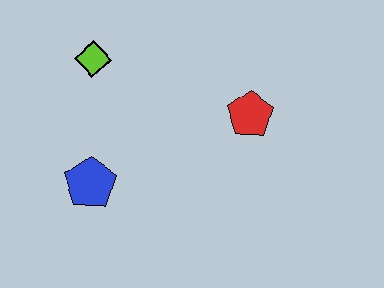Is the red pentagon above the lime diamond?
No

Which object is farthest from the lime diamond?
The red pentagon is farthest from the lime diamond.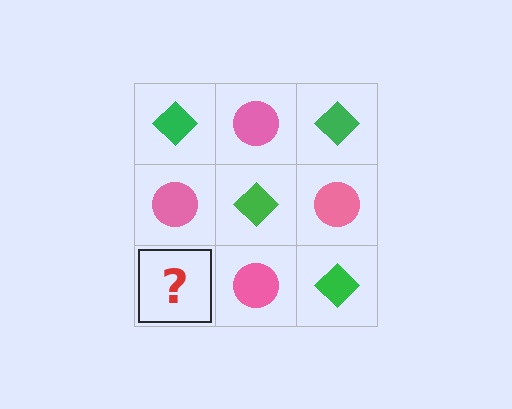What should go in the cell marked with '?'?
The missing cell should contain a green diamond.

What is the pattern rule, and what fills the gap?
The rule is that it alternates green diamond and pink circle in a checkerboard pattern. The gap should be filled with a green diamond.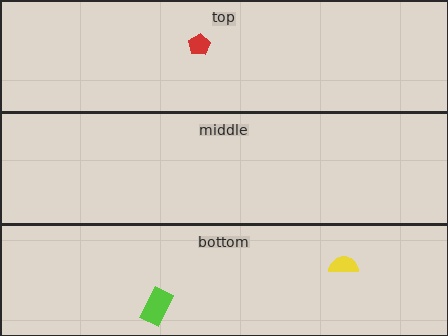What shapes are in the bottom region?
The lime rectangle, the yellow semicircle.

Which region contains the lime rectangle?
The bottom region.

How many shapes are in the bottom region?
2.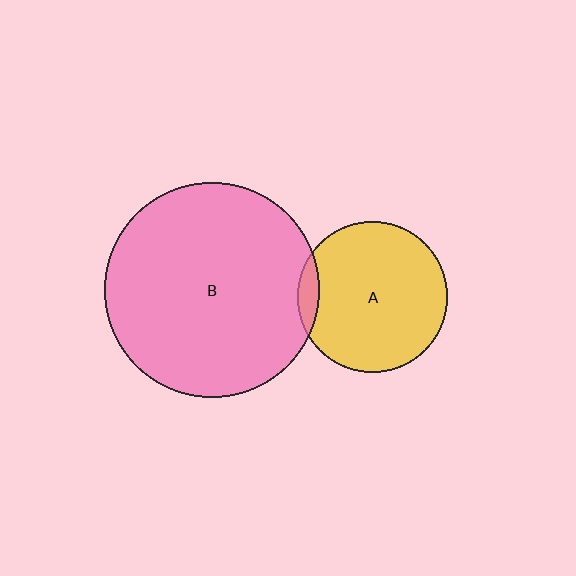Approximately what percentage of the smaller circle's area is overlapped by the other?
Approximately 5%.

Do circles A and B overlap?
Yes.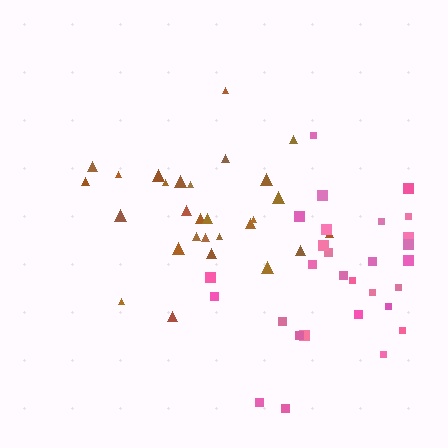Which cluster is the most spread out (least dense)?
Brown.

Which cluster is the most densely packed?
Pink.